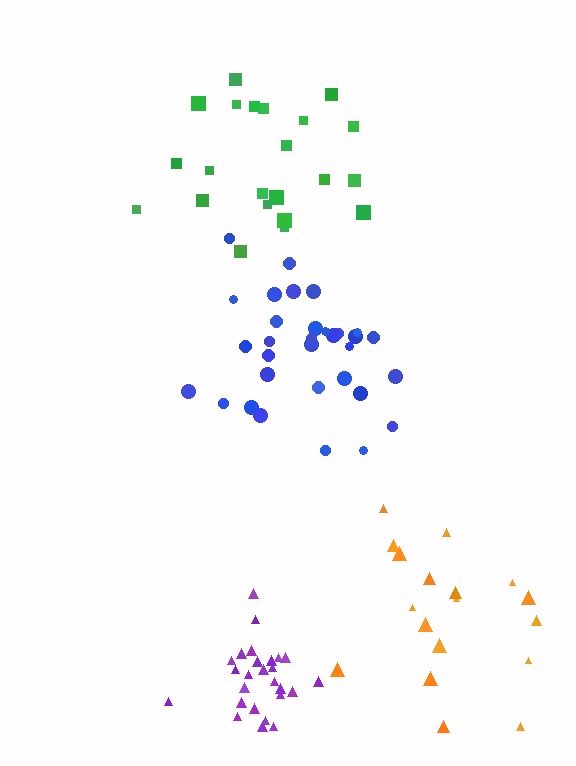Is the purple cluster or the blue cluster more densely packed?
Purple.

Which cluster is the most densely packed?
Purple.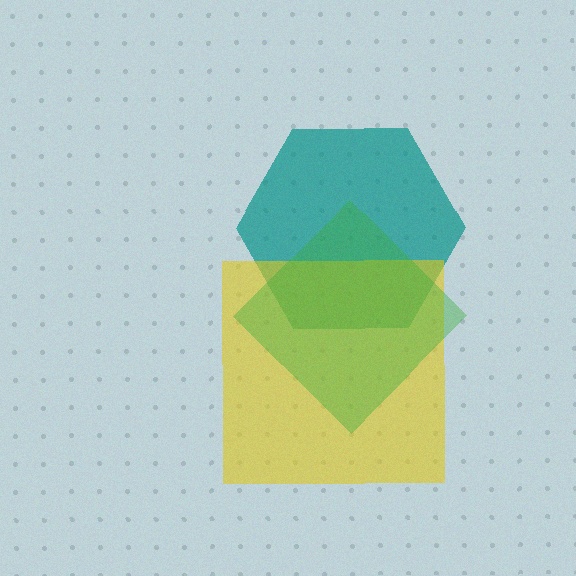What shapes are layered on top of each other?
The layered shapes are: a teal hexagon, a yellow square, a green diamond.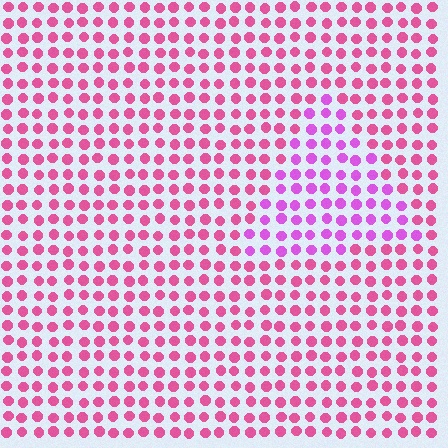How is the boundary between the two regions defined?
The boundary is defined purely by a slight shift in hue (about 33 degrees). Spacing, size, and orientation are identical on both sides.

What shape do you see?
I see a triangle.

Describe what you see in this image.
The image is filled with small pink elements in a uniform arrangement. A triangle-shaped region is visible where the elements are tinted to a slightly different hue, forming a subtle color boundary.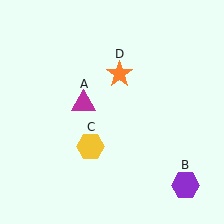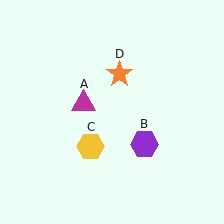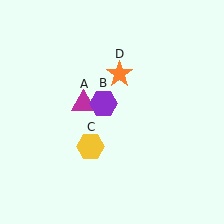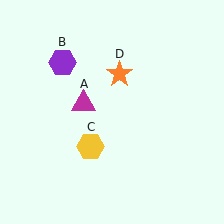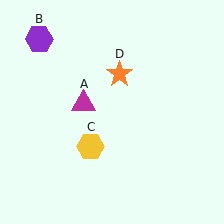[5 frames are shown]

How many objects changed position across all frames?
1 object changed position: purple hexagon (object B).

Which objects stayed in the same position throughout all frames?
Magenta triangle (object A) and yellow hexagon (object C) and orange star (object D) remained stationary.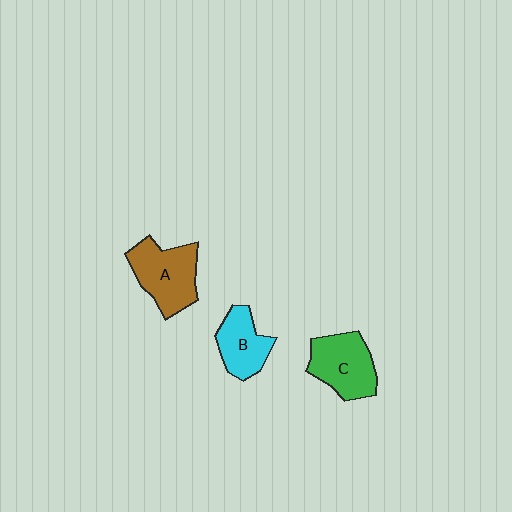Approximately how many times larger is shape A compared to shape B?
Approximately 1.4 times.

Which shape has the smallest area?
Shape B (cyan).